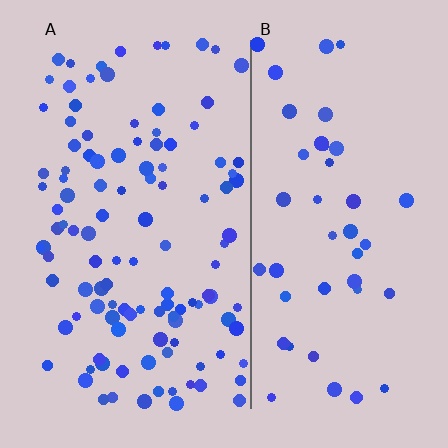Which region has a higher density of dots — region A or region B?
A (the left).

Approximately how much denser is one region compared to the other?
Approximately 2.5× — region A over region B.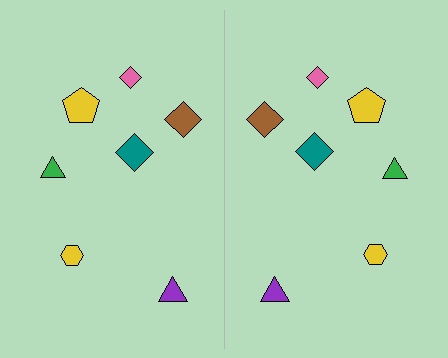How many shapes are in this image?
There are 14 shapes in this image.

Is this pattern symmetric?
Yes, this pattern has bilateral (reflection) symmetry.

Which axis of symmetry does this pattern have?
The pattern has a vertical axis of symmetry running through the center of the image.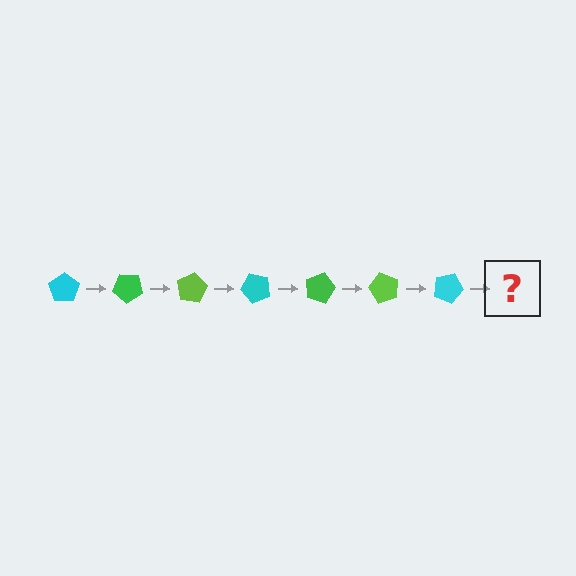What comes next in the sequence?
The next element should be a green pentagon, rotated 280 degrees from the start.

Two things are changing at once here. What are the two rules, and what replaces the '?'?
The two rules are that it rotates 40 degrees each step and the color cycles through cyan, green, and lime. The '?' should be a green pentagon, rotated 280 degrees from the start.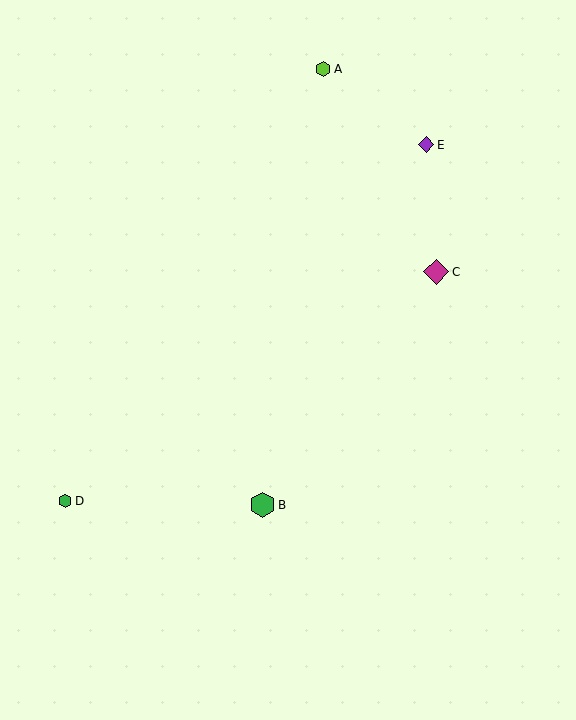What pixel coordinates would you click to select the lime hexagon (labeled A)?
Click at (323, 69) to select the lime hexagon A.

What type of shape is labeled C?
Shape C is a magenta diamond.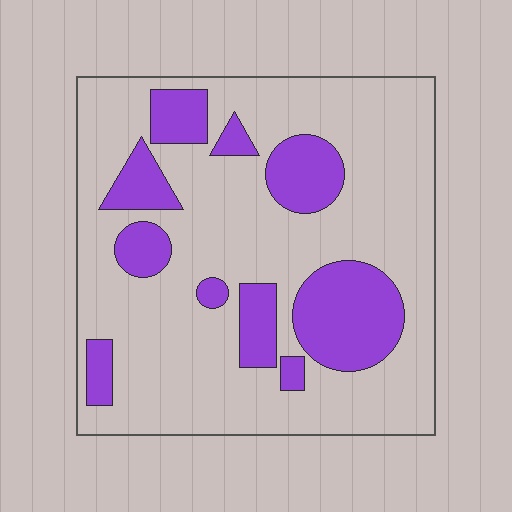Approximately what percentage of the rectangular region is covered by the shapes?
Approximately 25%.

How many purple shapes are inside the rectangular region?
10.